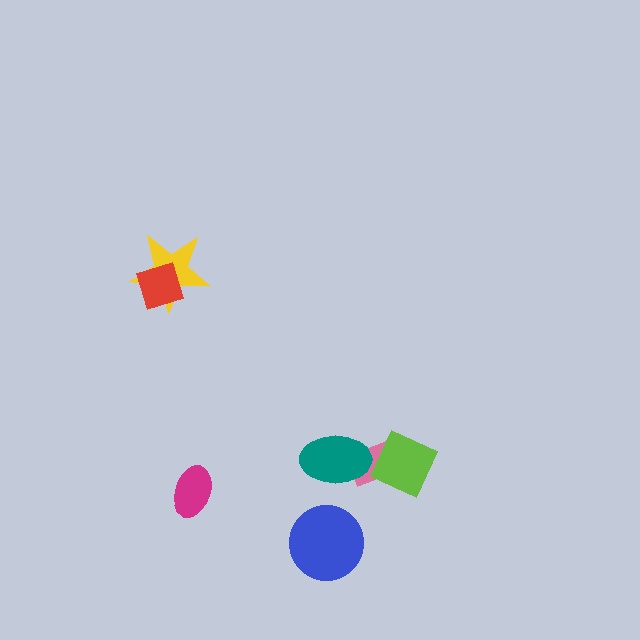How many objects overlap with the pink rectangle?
2 objects overlap with the pink rectangle.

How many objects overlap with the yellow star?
1 object overlaps with the yellow star.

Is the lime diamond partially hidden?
No, no other shape covers it.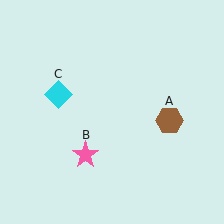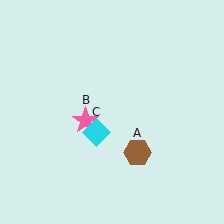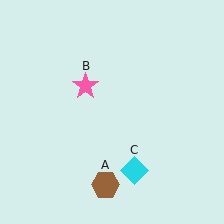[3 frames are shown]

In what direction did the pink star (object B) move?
The pink star (object B) moved up.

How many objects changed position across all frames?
3 objects changed position: brown hexagon (object A), pink star (object B), cyan diamond (object C).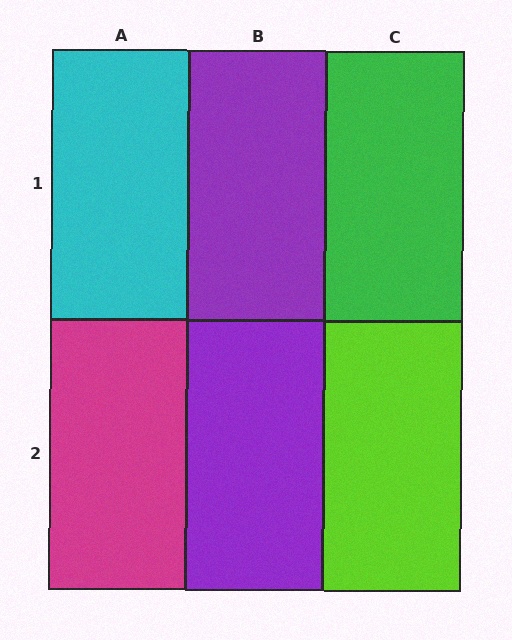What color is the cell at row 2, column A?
Magenta.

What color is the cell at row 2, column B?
Purple.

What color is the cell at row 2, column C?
Lime.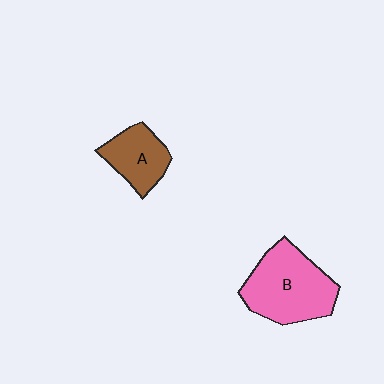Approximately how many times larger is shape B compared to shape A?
Approximately 1.7 times.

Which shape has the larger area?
Shape B (pink).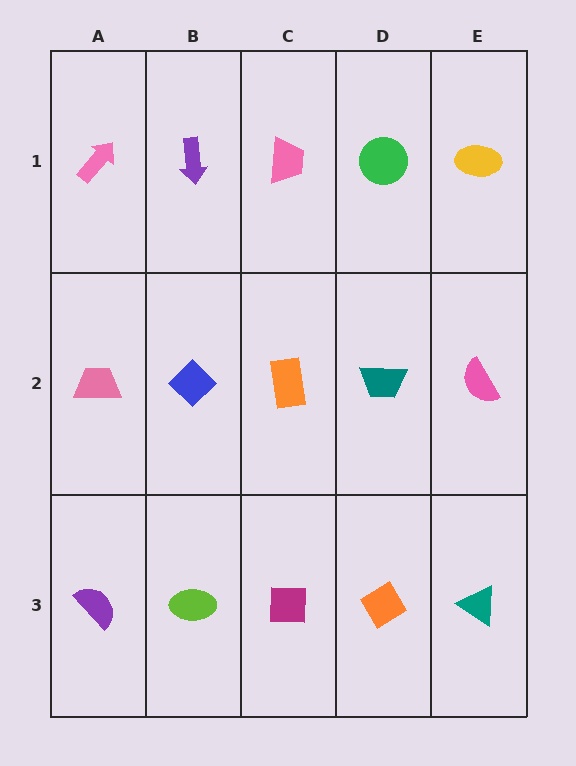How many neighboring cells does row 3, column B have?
3.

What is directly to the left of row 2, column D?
An orange rectangle.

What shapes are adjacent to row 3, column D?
A teal trapezoid (row 2, column D), a magenta square (row 3, column C), a teal triangle (row 3, column E).